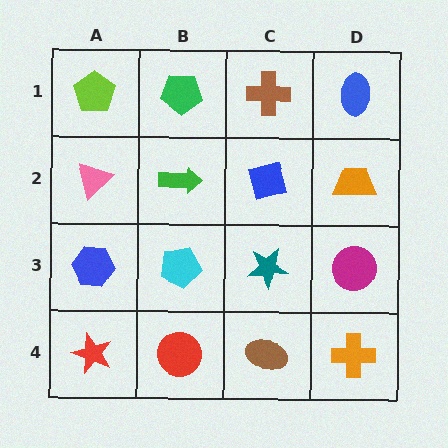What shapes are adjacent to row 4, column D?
A magenta circle (row 3, column D), a brown ellipse (row 4, column C).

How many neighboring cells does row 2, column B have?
4.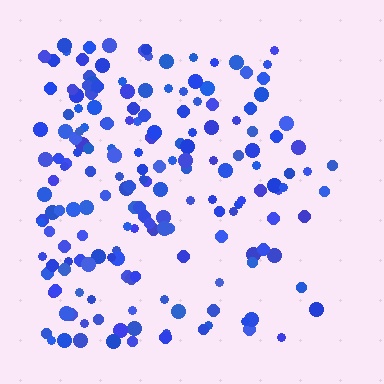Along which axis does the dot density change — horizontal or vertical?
Horizontal.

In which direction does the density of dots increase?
From right to left, with the left side densest.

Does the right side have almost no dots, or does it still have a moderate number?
Still a moderate number, just noticeably fewer than the left.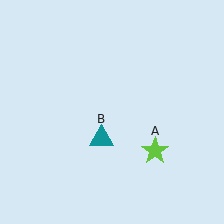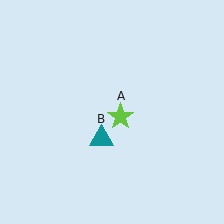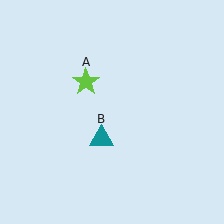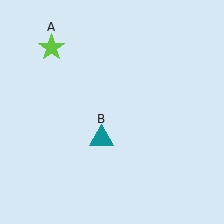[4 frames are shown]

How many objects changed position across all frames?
1 object changed position: lime star (object A).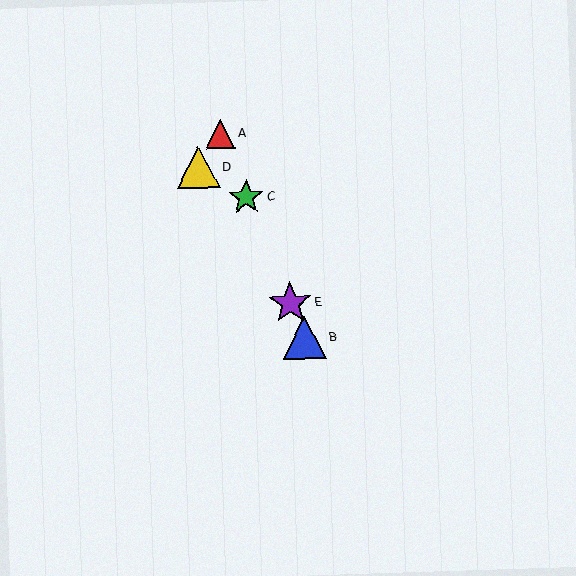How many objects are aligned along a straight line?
4 objects (A, B, C, E) are aligned along a straight line.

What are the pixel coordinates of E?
Object E is at (290, 303).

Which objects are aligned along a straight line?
Objects A, B, C, E are aligned along a straight line.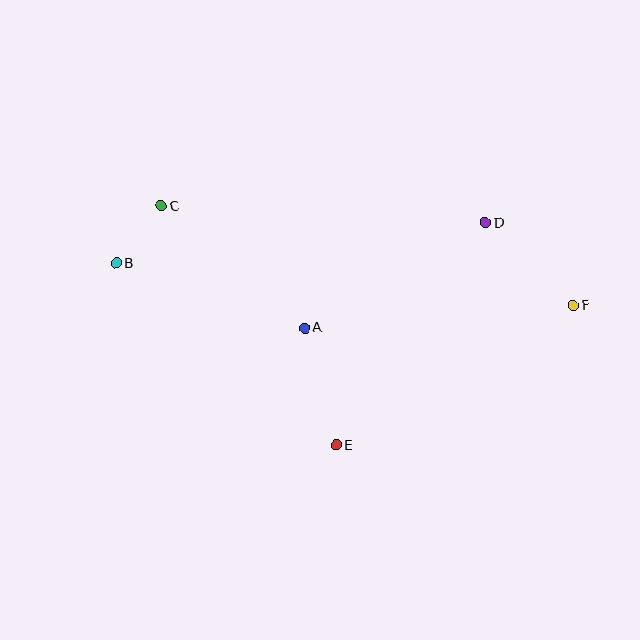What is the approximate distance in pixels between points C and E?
The distance between C and E is approximately 296 pixels.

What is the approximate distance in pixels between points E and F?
The distance between E and F is approximately 276 pixels.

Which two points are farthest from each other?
Points B and F are farthest from each other.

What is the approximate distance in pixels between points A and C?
The distance between A and C is approximately 188 pixels.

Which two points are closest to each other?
Points B and C are closest to each other.